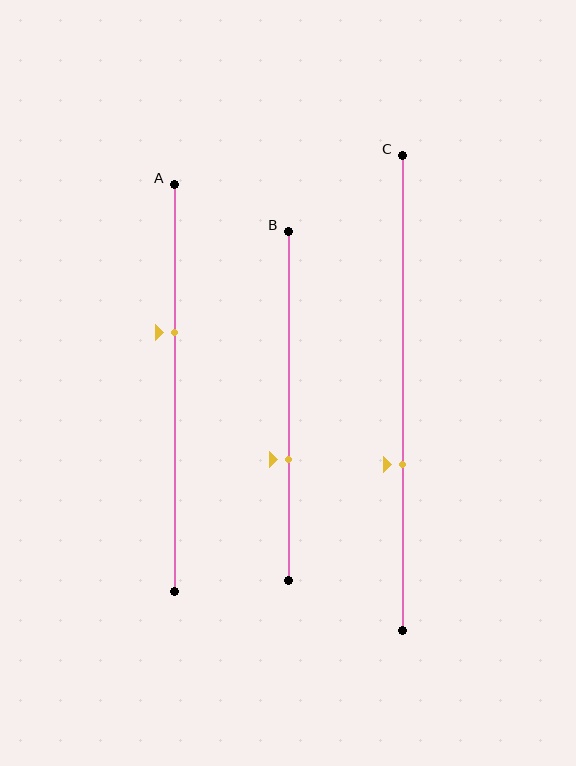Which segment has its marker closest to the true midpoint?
Segment A has its marker closest to the true midpoint.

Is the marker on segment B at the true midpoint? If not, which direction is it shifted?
No, the marker on segment B is shifted downward by about 15% of the segment length.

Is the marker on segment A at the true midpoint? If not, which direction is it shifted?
No, the marker on segment A is shifted upward by about 14% of the segment length.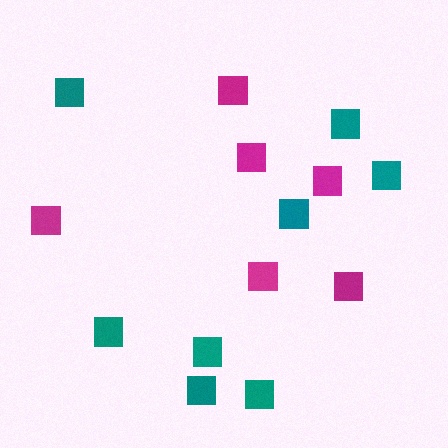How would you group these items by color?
There are 2 groups: one group of teal squares (8) and one group of magenta squares (6).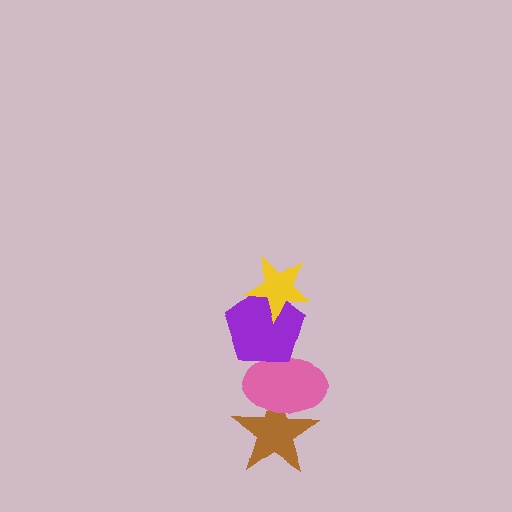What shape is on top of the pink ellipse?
The purple pentagon is on top of the pink ellipse.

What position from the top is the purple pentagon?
The purple pentagon is 2nd from the top.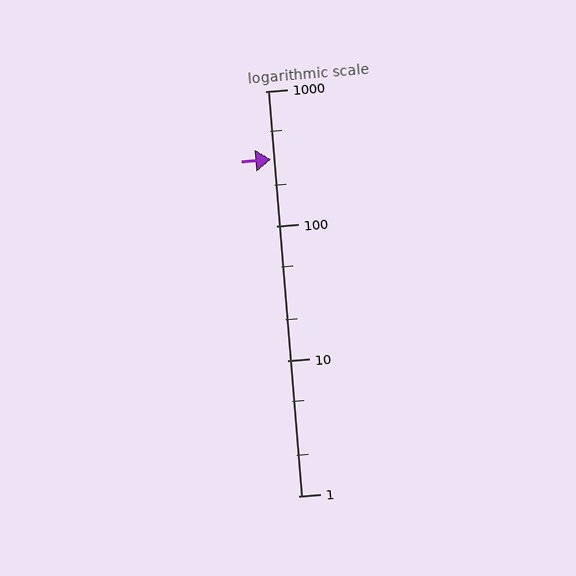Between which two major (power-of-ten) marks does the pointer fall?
The pointer is between 100 and 1000.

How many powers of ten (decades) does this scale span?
The scale spans 3 decades, from 1 to 1000.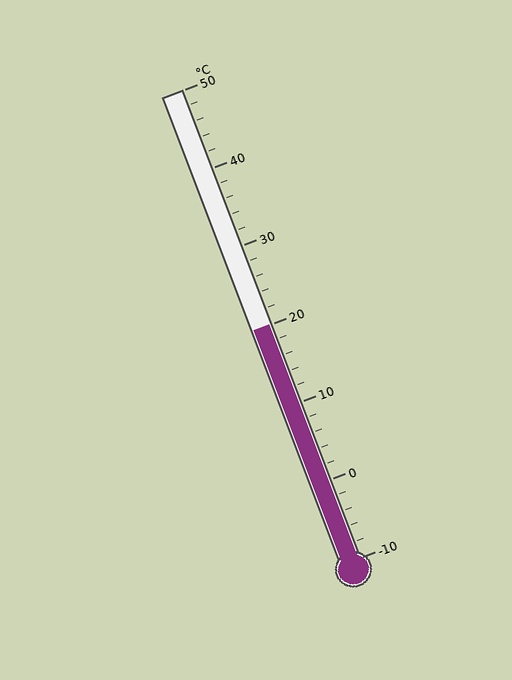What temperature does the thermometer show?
The thermometer shows approximately 20°C.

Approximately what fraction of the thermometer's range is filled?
The thermometer is filled to approximately 50% of its range.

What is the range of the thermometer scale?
The thermometer scale ranges from -10°C to 50°C.